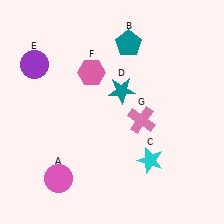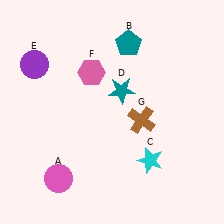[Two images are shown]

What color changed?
The cross (G) changed from pink in Image 1 to brown in Image 2.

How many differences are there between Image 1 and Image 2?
There is 1 difference between the two images.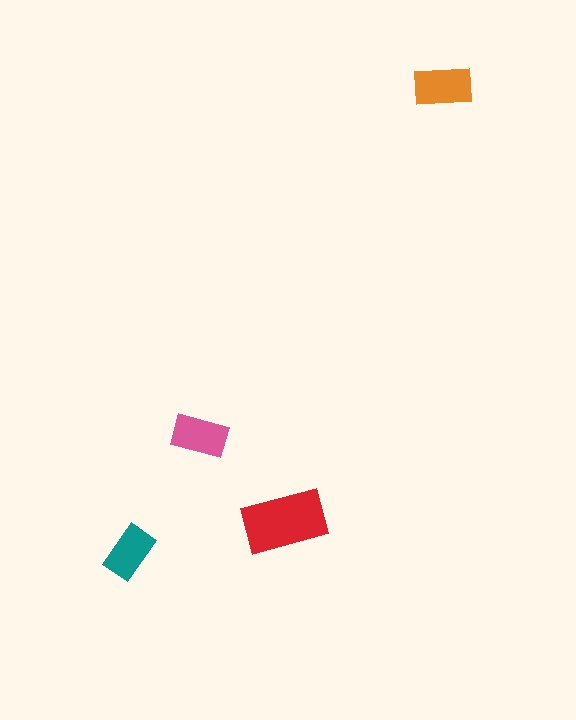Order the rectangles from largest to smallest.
the red one, the orange one, the pink one, the teal one.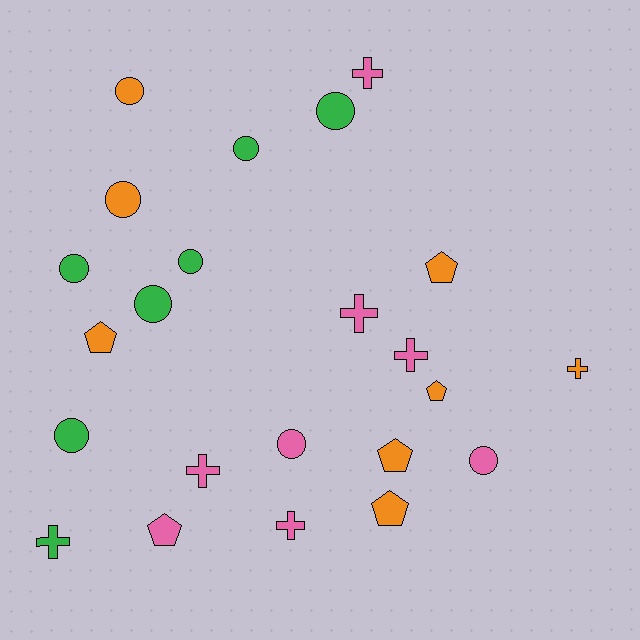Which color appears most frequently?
Orange, with 8 objects.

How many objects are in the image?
There are 23 objects.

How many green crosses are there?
There is 1 green cross.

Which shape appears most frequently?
Circle, with 10 objects.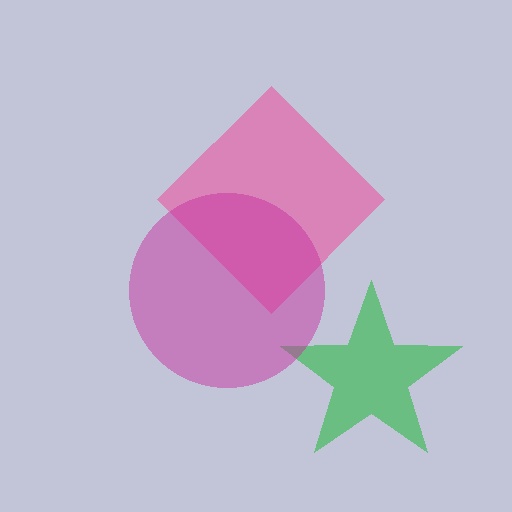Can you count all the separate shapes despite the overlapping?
Yes, there are 3 separate shapes.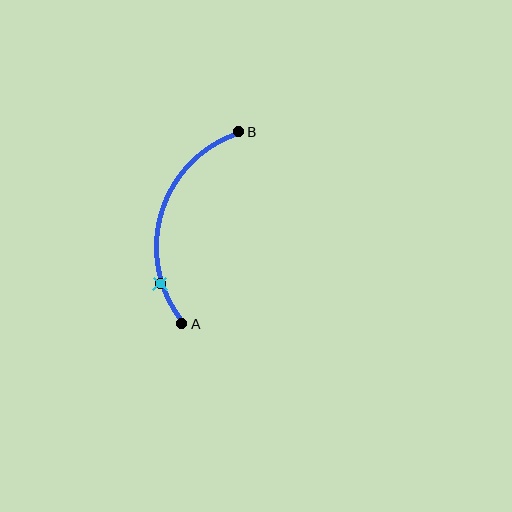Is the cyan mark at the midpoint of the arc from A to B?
No. The cyan mark lies on the arc but is closer to endpoint A. The arc midpoint would be at the point on the curve equidistant along the arc from both A and B.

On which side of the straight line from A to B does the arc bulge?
The arc bulges to the left of the straight line connecting A and B.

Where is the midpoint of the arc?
The arc midpoint is the point on the curve farthest from the straight line joining A and B. It sits to the left of that line.